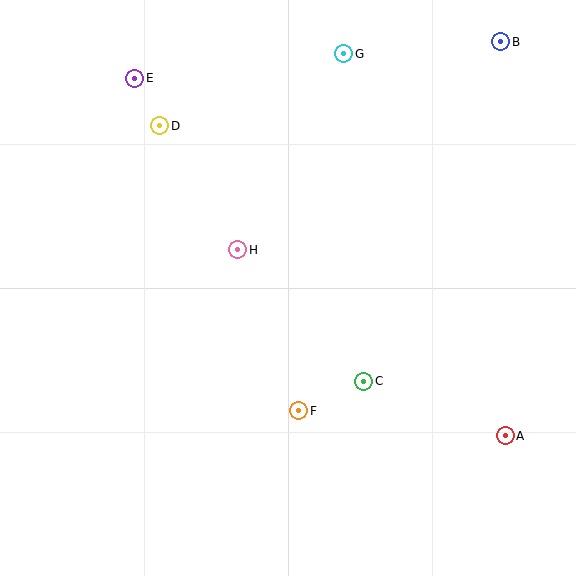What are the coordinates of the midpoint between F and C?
The midpoint between F and C is at (331, 396).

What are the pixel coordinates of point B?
Point B is at (501, 42).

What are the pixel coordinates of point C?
Point C is at (364, 381).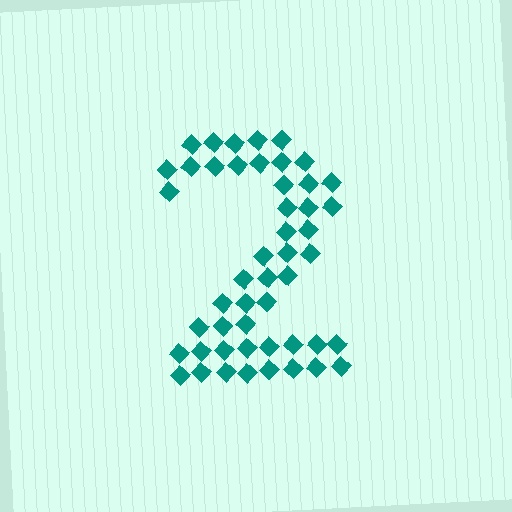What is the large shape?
The large shape is the digit 2.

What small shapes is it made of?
It is made of small diamonds.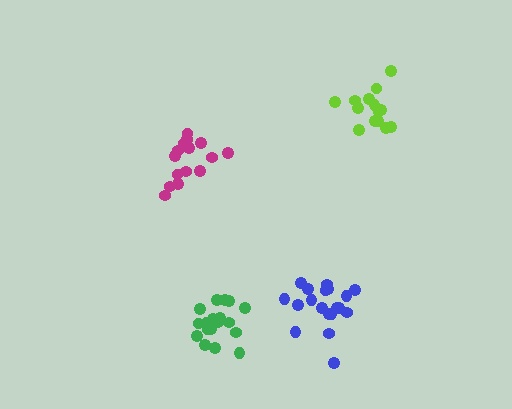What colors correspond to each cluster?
The clusters are colored: blue, lime, magenta, green.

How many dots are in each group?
Group 1: 19 dots, Group 2: 15 dots, Group 3: 15 dots, Group 4: 19 dots (68 total).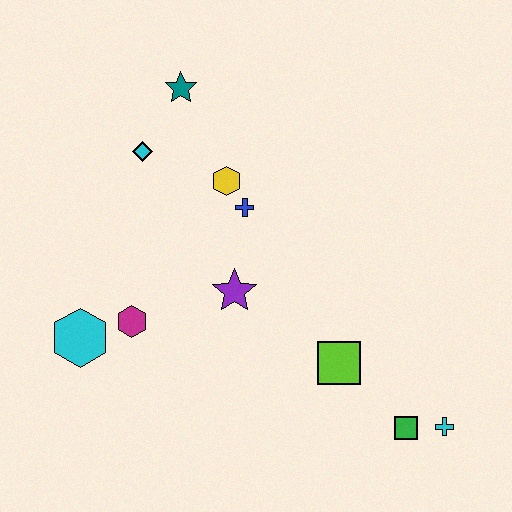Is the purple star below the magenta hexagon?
No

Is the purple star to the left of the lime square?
Yes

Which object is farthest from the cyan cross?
The teal star is farthest from the cyan cross.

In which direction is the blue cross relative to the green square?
The blue cross is above the green square.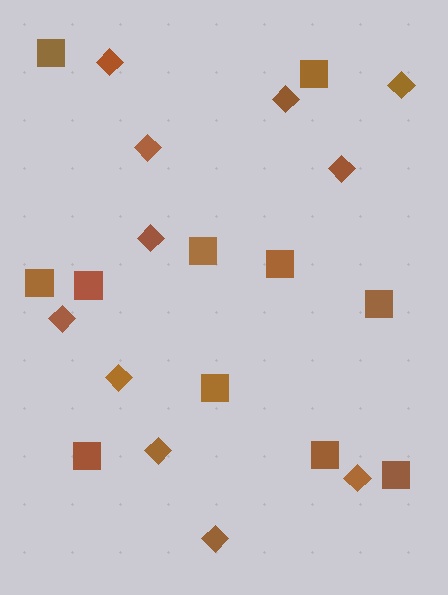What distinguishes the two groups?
There are 2 groups: one group of diamonds (11) and one group of squares (11).